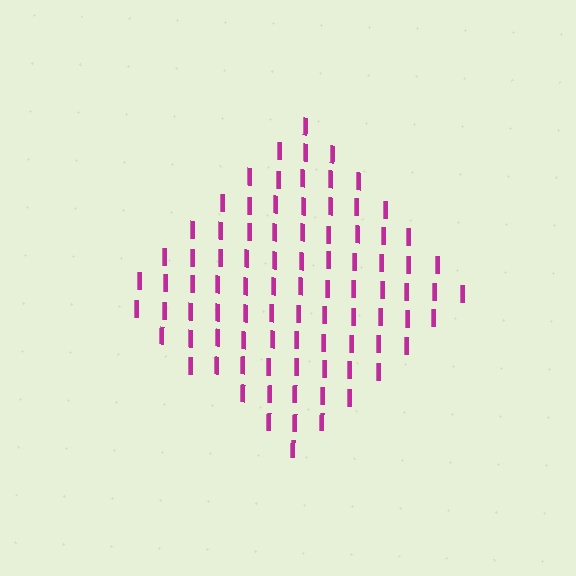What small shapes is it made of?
It is made of small letter I's.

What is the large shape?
The large shape is a diamond.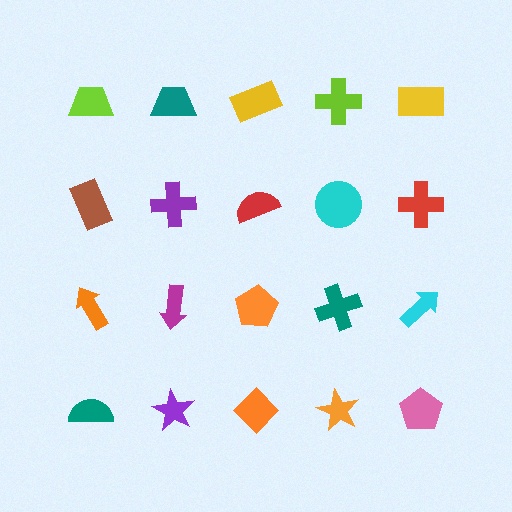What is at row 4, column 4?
An orange star.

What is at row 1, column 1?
A lime trapezoid.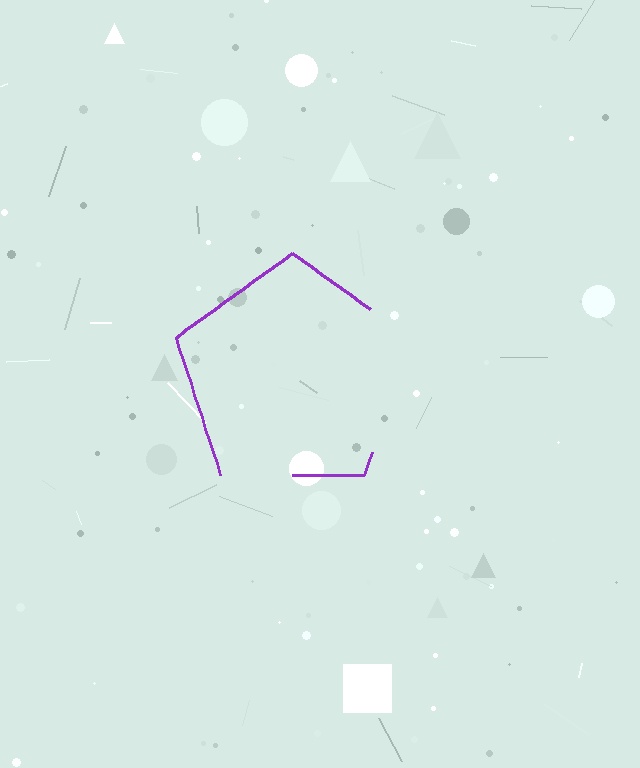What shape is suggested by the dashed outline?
The dashed outline suggests a pentagon.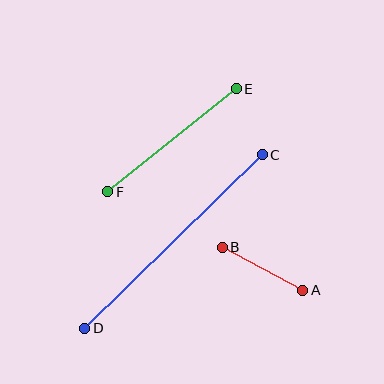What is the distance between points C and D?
The distance is approximately 248 pixels.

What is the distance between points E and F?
The distance is approximately 165 pixels.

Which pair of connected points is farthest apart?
Points C and D are farthest apart.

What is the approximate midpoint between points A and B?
The midpoint is at approximately (262, 269) pixels.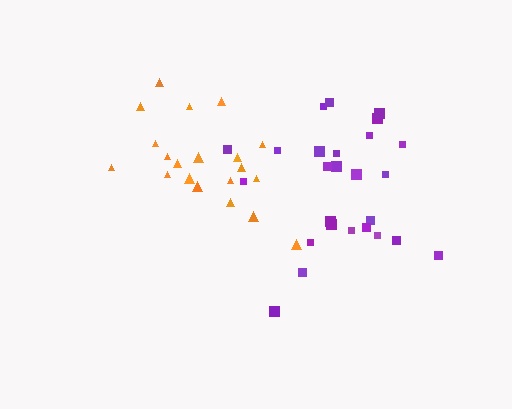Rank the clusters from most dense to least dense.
purple, orange.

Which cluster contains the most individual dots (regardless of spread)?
Purple (26).